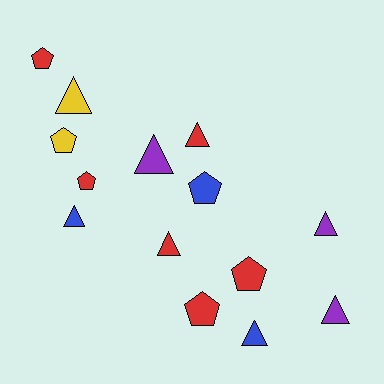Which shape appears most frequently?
Triangle, with 8 objects.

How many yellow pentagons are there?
There is 1 yellow pentagon.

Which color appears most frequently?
Red, with 6 objects.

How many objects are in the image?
There are 14 objects.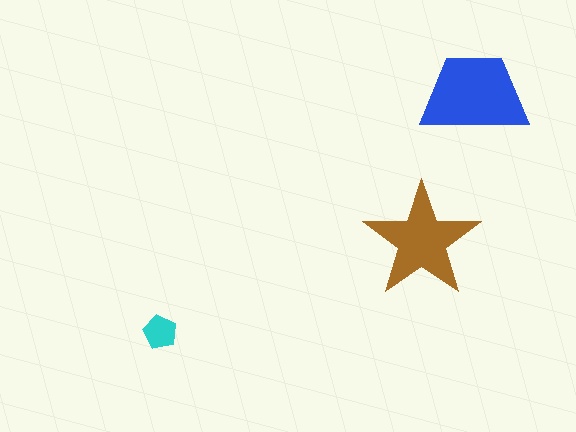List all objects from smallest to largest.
The cyan pentagon, the brown star, the blue trapezoid.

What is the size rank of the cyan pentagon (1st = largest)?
3rd.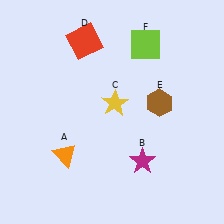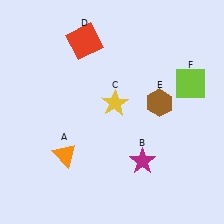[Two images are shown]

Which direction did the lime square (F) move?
The lime square (F) moved right.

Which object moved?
The lime square (F) moved right.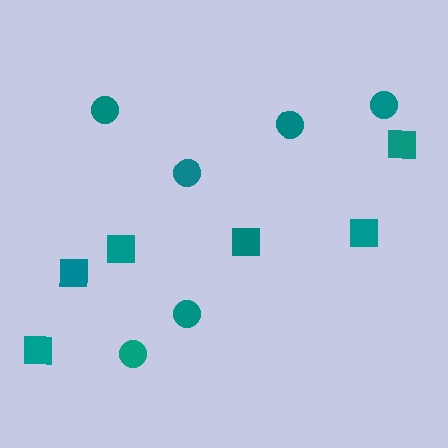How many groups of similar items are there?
There are 2 groups: one group of circles (6) and one group of squares (6).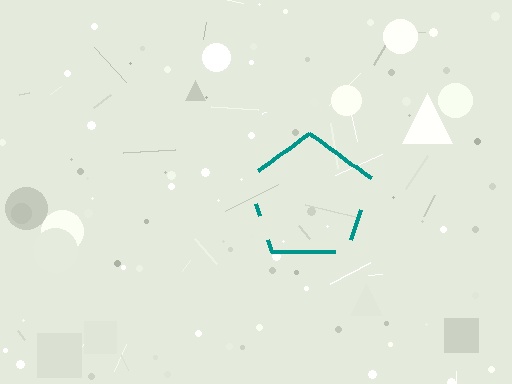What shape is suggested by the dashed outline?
The dashed outline suggests a pentagon.